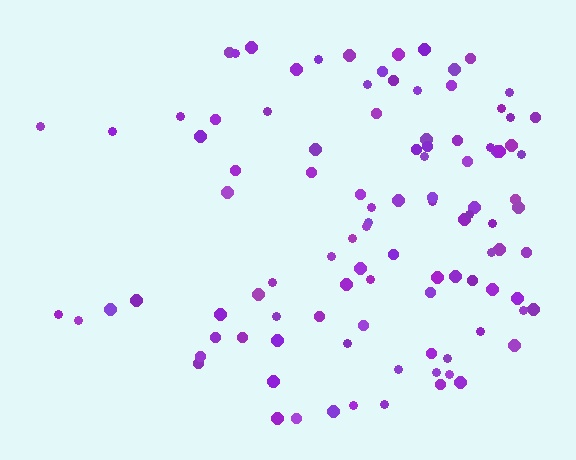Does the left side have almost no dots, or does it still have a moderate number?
Still a moderate number, just noticeably fewer than the right.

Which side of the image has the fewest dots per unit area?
The left.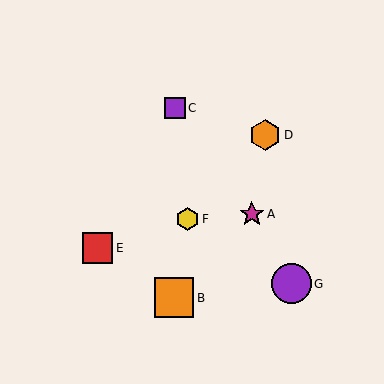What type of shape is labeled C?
Shape C is a purple square.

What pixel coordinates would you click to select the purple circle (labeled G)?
Click at (291, 284) to select the purple circle G.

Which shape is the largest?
The orange square (labeled B) is the largest.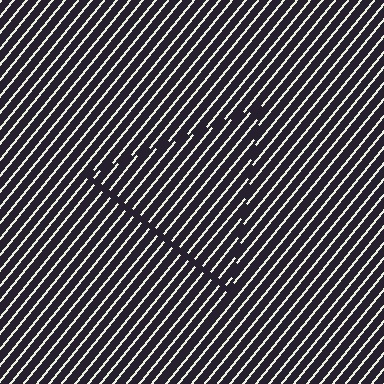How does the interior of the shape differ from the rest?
The interior of the shape contains the same grating, shifted by half a period — the contour is defined by the phase discontinuity where line-ends from the inner and outer gratings abut.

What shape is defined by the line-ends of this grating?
An illusory triangle. The interior of the shape contains the same grating, shifted by half a period — the contour is defined by the phase discontinuity where line-ends from the inner and outer gratings abut.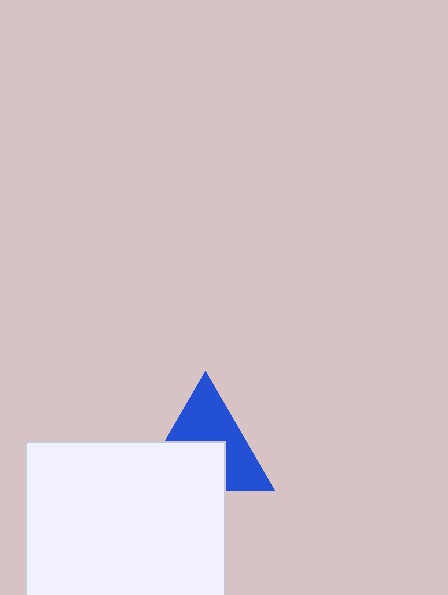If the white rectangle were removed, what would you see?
You would see the complete blue triangle.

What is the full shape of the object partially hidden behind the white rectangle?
The partially hidden object is a blue triangle.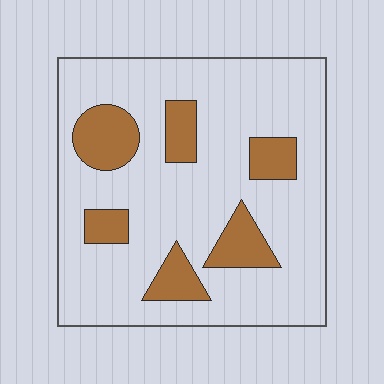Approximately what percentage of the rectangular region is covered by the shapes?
Approximately 20%.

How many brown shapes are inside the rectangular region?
6.